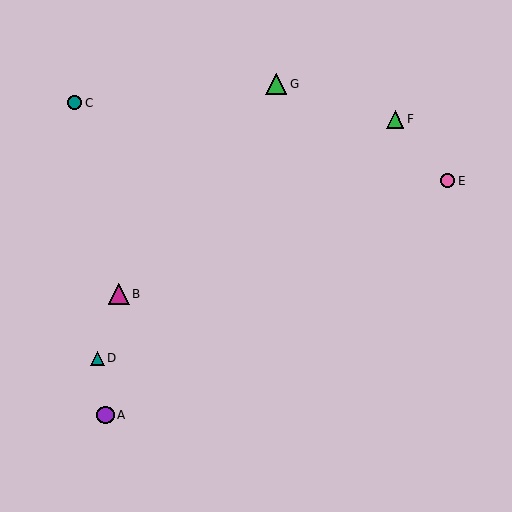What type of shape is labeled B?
Shape B is a magenta triangle.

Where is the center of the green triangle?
The center of the green triangle is at (276, 84).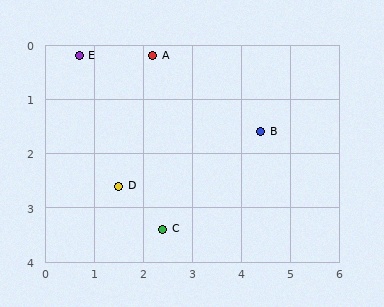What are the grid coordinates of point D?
Point D is at approximately (1.5, 2.6).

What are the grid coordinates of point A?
Point A is at approximately (2.2, 0.2).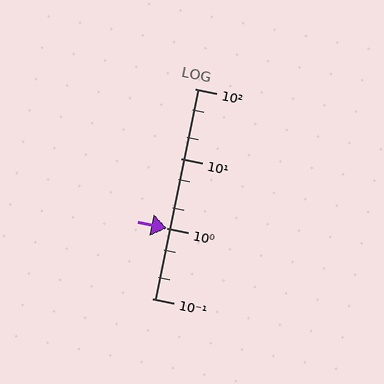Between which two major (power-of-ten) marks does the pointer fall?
The pointer is between 1 and 10.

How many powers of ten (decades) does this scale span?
The scale spans 3 decades, from 0.1 to 100.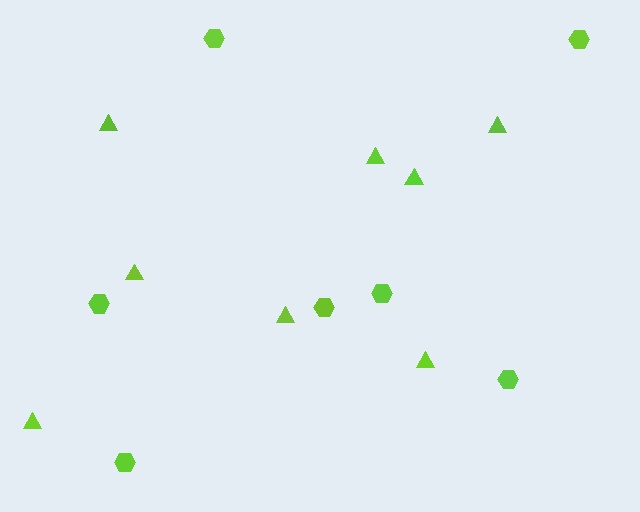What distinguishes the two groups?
There are 2 groups: one group of triangles (8) and one group of hexagons (7).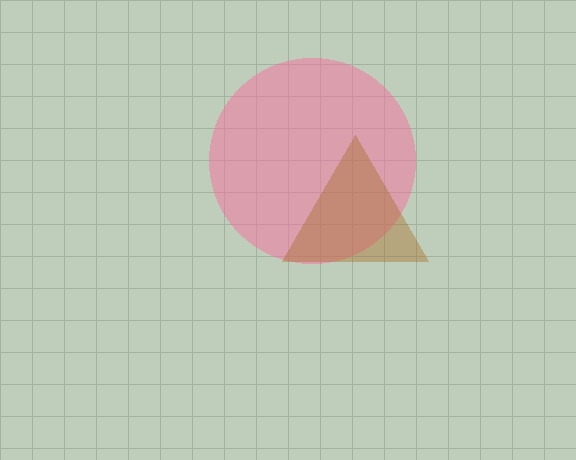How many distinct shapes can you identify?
There are 2 distinct shapes: a pink circle, a brown triangle.